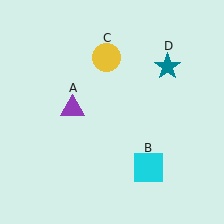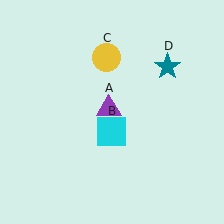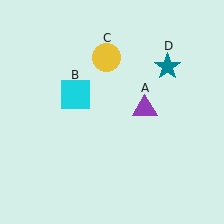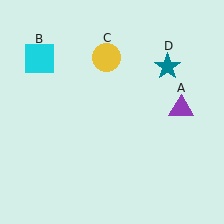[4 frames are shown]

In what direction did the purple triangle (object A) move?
The purple triangle (object A) moved right.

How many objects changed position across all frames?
2 objects changed position: purple triangle (object A), cyan square (object B).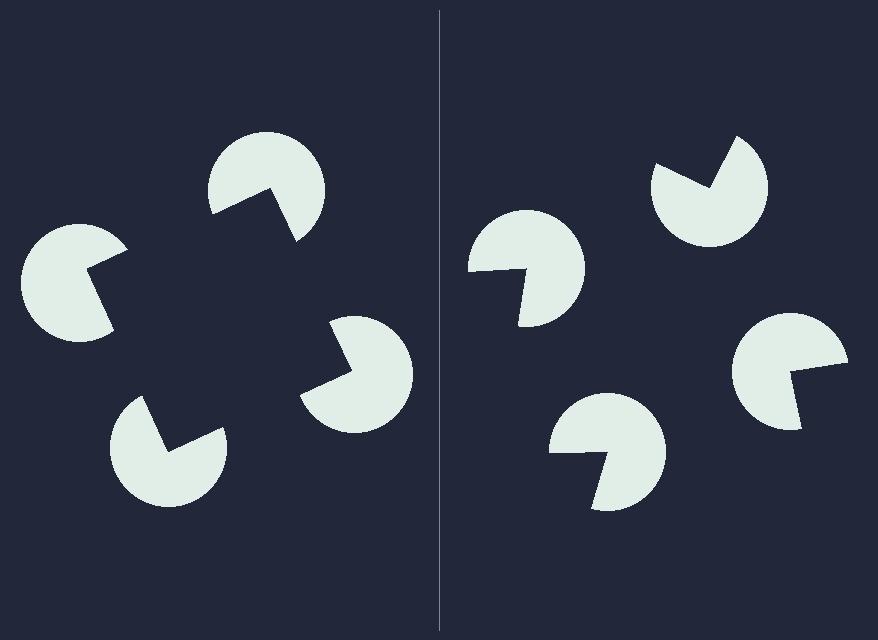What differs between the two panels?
The pac-man discs are positioned identically on both sides; only the wedge orientations differ. On the left they align to a square; on the right they are misaligned.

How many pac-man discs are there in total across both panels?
8 — 4 on each side.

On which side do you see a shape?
An illusory square appears on the left side. On the right side the wedge cuts are rotated, so no coherent shape forms.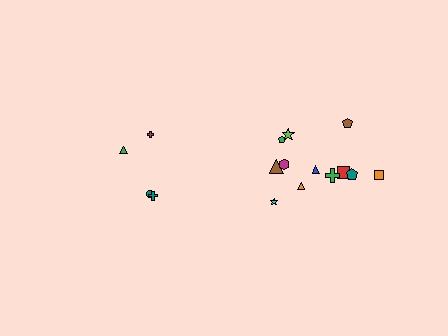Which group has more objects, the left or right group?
The right group.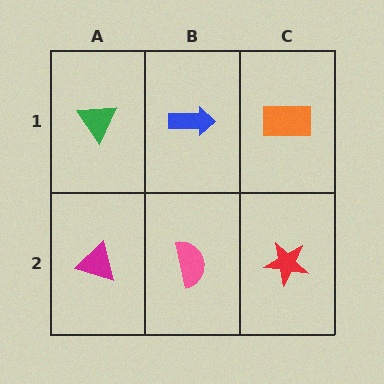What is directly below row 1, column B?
A pink semicircle.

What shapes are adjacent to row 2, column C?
An orange rectangle (row 1, column C), a pink semicircle (row 2, column B).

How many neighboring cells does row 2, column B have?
3.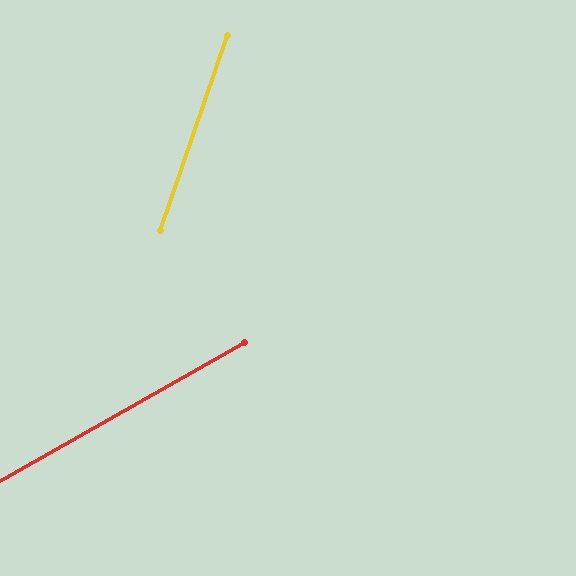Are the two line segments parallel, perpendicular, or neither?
Neither parallel nor perpendicular — they differ by about 41°.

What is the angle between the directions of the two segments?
Approximately 41 degrees.